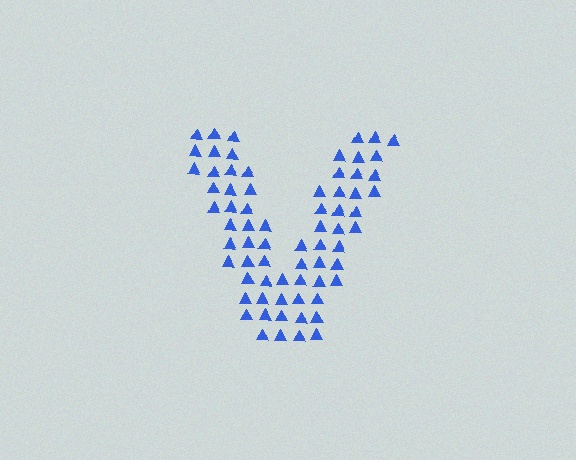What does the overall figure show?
The overall figure shows the letter V.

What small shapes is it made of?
It is made of small triangles.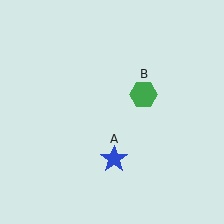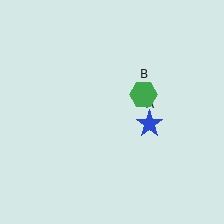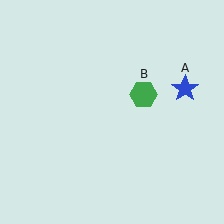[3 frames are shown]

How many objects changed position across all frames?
1 object changed position: blue star (object A).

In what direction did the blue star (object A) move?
The blue star (object A) moved up and to the right.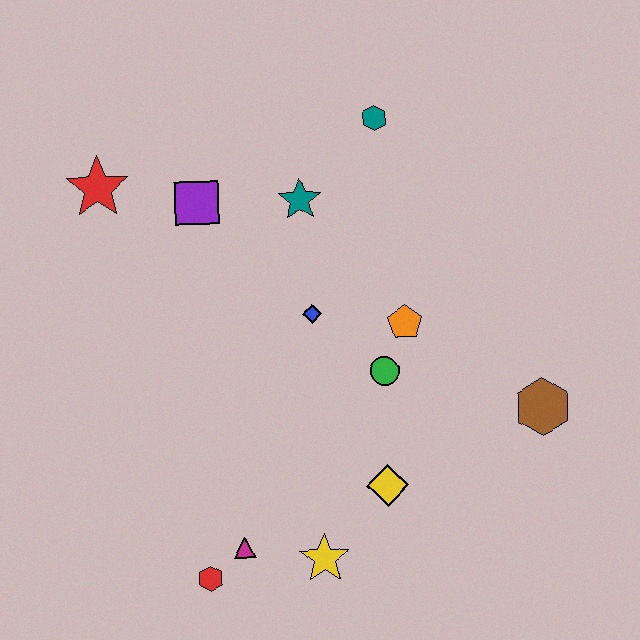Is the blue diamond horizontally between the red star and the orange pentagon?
Yes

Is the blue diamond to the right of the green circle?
No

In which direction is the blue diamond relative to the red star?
The blue diamond is to the right of the red star.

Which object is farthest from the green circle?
The red star is farthest from the green circle.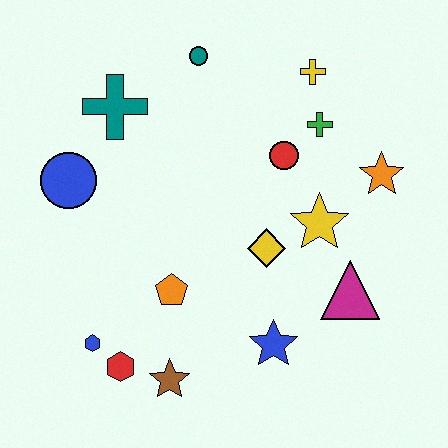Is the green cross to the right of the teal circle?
Yes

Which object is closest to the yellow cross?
The green cross is closest to the yellow cross.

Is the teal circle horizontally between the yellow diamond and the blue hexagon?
Yes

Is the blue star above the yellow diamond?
No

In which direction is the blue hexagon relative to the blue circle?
The blue hexagon is below the blue circle.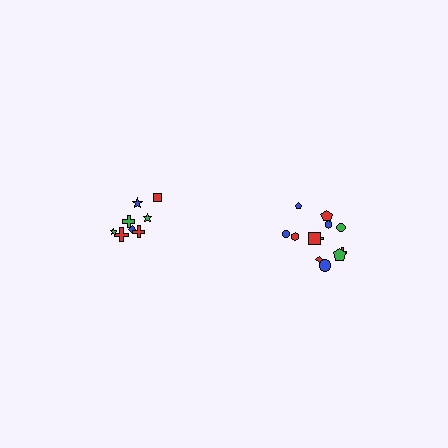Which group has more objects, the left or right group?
The right group.